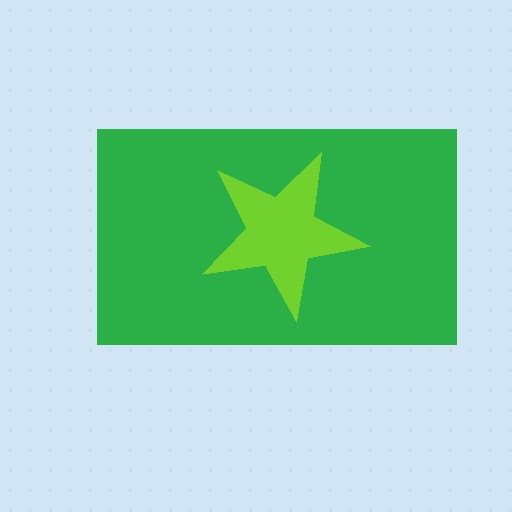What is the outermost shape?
The green rectangle.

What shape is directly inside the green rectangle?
The lime star.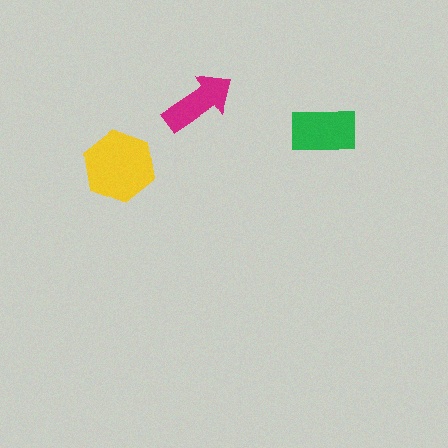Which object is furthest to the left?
The yellow hexagon is leftmost.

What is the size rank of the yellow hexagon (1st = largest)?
1st.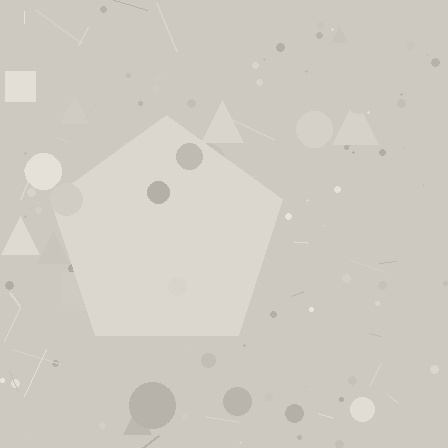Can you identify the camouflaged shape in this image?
The camouflaged shape is a pentagon.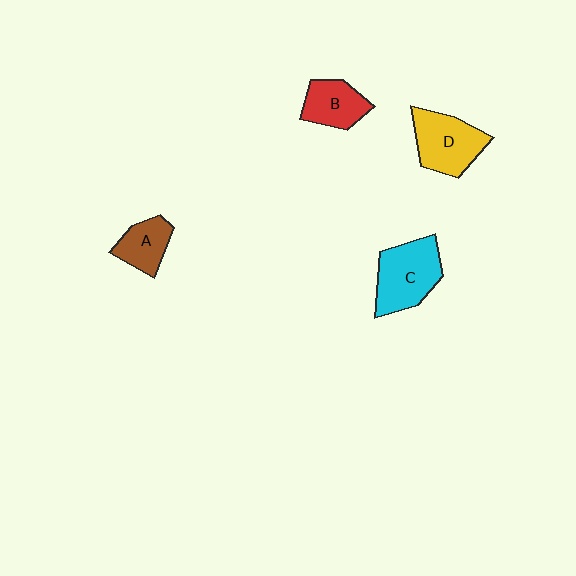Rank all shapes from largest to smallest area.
From largest to smallest: C (cyan), D (yellow), B (red), A (brown).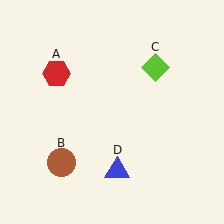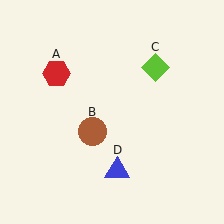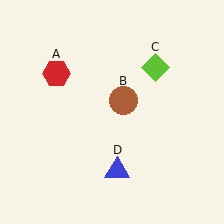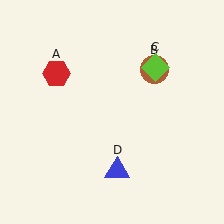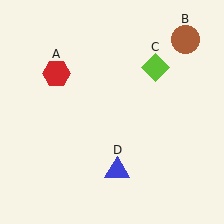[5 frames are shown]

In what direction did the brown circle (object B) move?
The brown circle (object B) moved up and to the right.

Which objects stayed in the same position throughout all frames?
Red hexagon (object A) and lime diamond (object C) and blue triangle (object D) remained stationary.